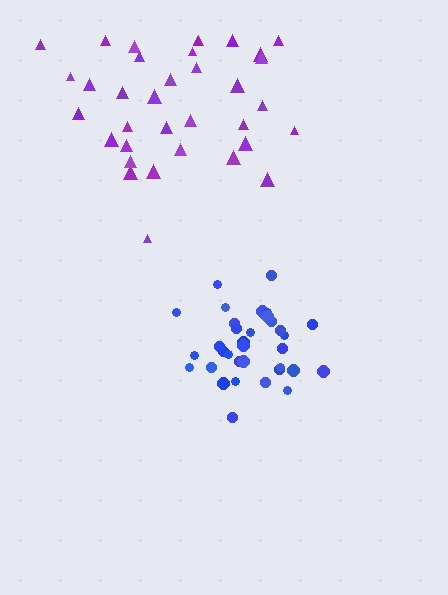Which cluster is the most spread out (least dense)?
Purple.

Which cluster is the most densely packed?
Blue.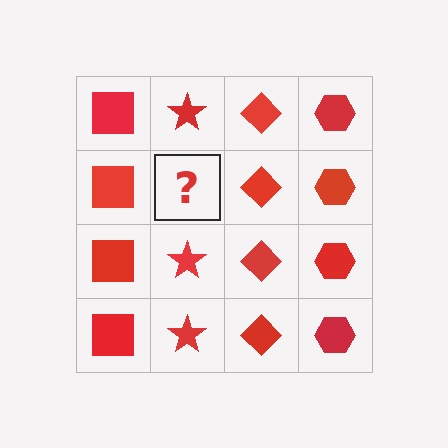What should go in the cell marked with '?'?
The missing cell should contain a red star.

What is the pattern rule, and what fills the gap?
The rule is that each column has a consistent shape. The gap should be filled with a red star.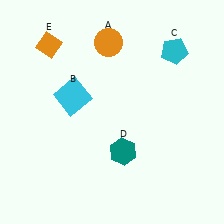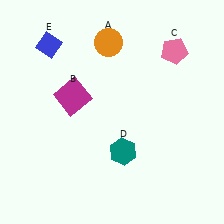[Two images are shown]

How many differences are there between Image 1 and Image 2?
There are 3 differences between the two images.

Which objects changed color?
B changed from cyan to magenta. C changed from cyan to pink. E changed from orange to blue.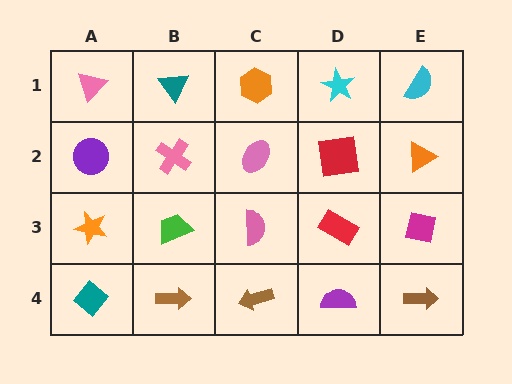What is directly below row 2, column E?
A magenta square.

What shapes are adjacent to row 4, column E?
A magenta square (row 3, column E), a purple semicircle (row 4, column D).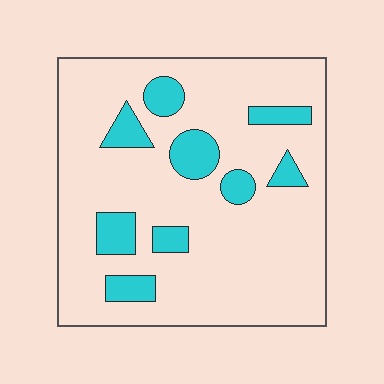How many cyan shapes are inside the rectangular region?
9.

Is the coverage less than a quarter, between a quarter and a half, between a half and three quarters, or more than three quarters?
Less than a quarter.